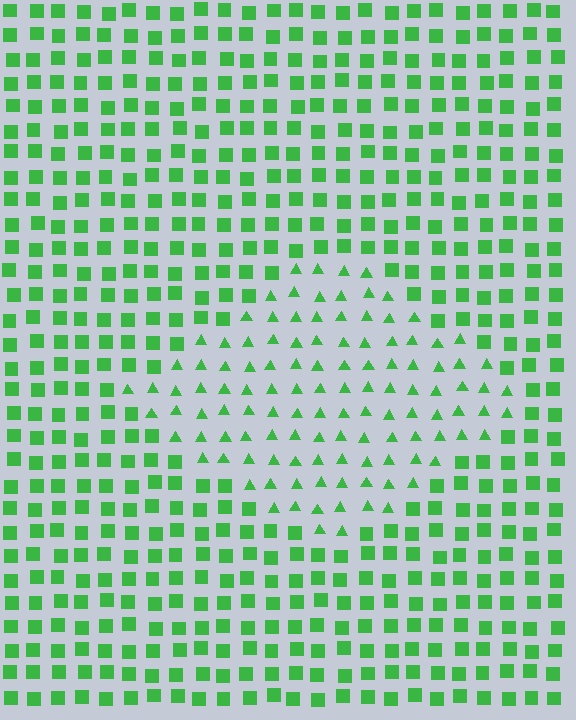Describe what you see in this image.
The image is filled with small green elements arranged in a uniform grid. A diamond-shaped region contains triangles, while the surrounding area contains squares. The boundary is defined purely by the change in element shape.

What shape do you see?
I see a diamond.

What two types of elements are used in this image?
The image uses triangles inside the diamond region and squares outside it.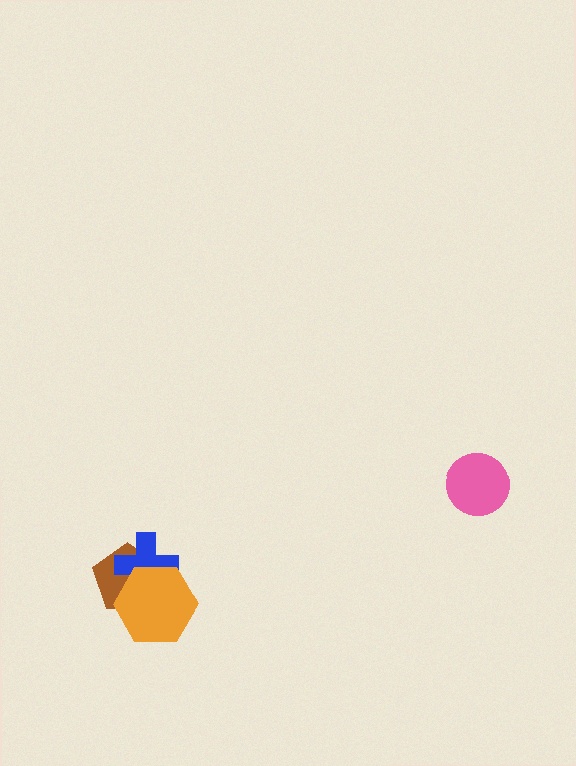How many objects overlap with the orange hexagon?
2 objects overlap with the orange hexagon.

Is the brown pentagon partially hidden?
Yes, it is partially covered by another shape.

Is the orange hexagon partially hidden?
No, no other shape covers it.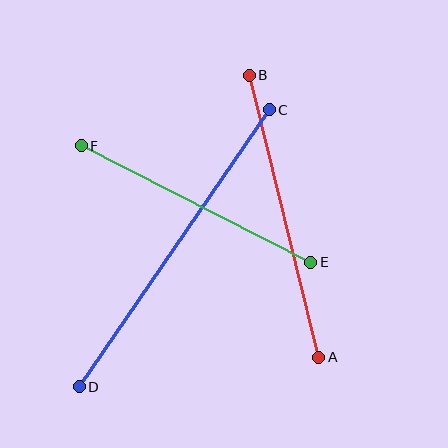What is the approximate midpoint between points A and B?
The midpoint is at approximately (284, 216) pixels.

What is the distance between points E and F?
The distance is approximately 257 pixels.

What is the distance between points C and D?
The distance is approximately 336 pixels.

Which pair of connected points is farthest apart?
Points C and D are farthest apart.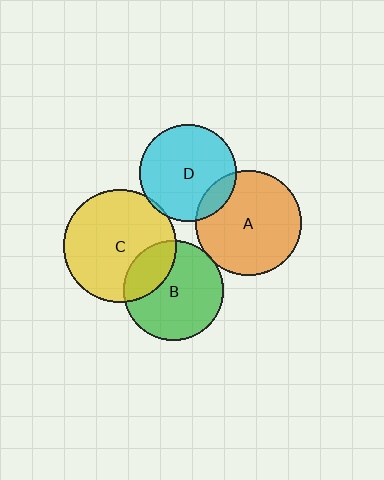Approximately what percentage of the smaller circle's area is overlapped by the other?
Approximately 25%.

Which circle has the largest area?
Circle C (yellow).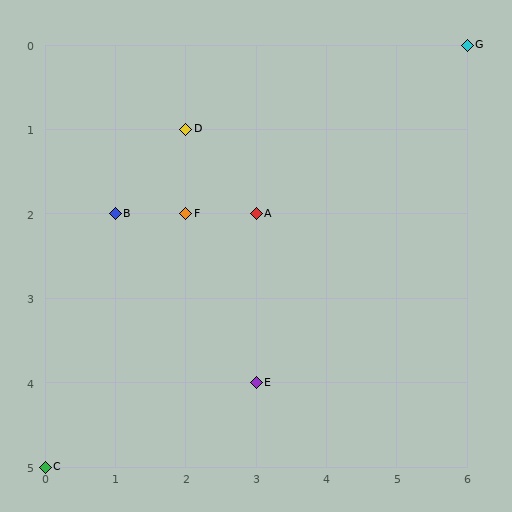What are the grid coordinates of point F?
Point F is at grid coordinates (2, 2).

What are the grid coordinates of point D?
Point D is at grid coordinates (2, 1).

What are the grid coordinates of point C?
Point C is at grid coordinates (0, 5).